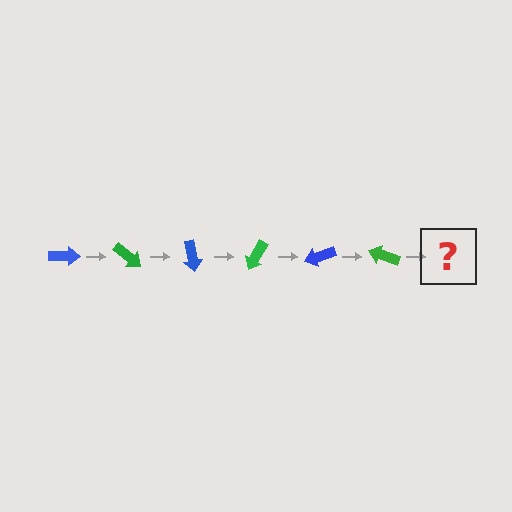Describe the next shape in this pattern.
It should be a blue arrow, rotated 240 degrees from the start.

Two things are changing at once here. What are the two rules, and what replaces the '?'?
The two rules are that it rotates 40 degrees each step and the color cycles through blue and green. The '?' should be a blue arrow, rotated 240 degrees from the start.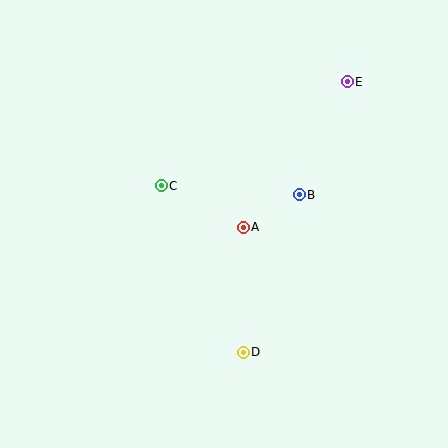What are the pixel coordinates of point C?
Point C is at (161, 186).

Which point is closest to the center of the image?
Point A at (243, 227) is closest to the center.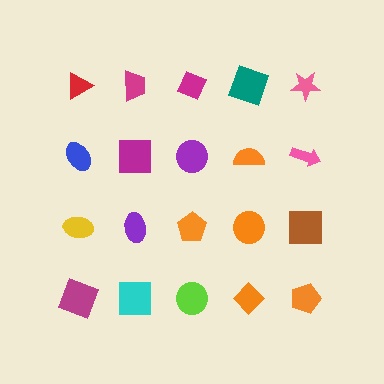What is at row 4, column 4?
An orange diamond.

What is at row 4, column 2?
A cyan square.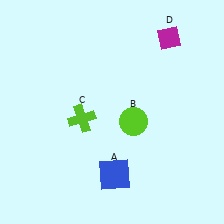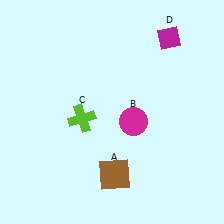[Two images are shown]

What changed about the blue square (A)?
In Image 1, A is blue. In Image 2, it changed to brown.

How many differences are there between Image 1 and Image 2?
There are 2 differences between the two images.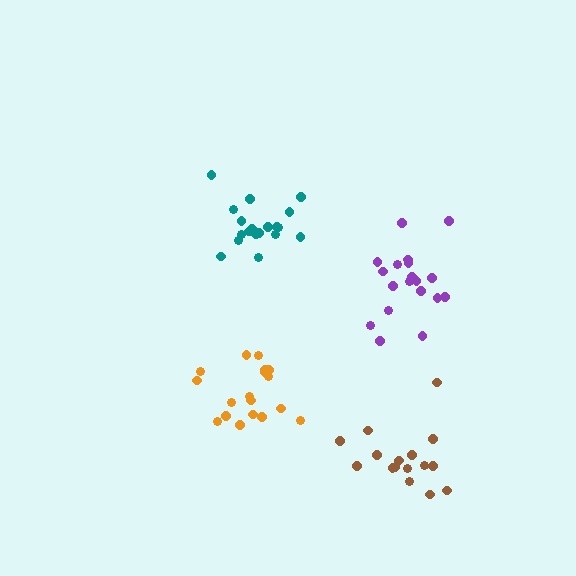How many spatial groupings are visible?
There are 4 spatial groupings.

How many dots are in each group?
Group 1: 19 dots, Group 2: 19 dots, Group 3: 19 dots, Group 4: 16 dots (73 total).